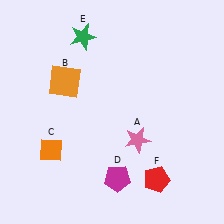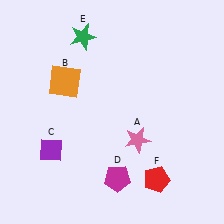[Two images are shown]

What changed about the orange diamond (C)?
In Image 1, C is orange. In Image 2, it changed to purple.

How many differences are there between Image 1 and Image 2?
There is 1 difference between the two images.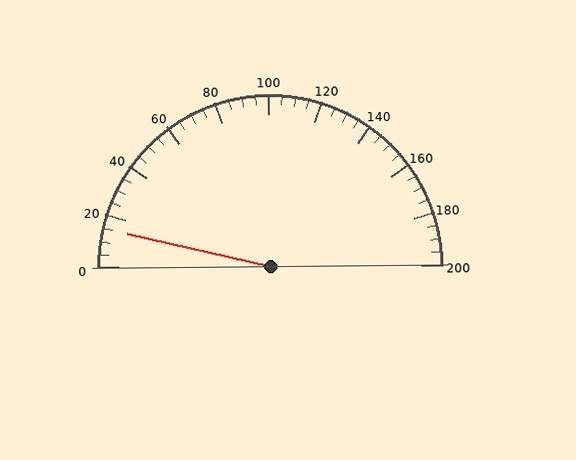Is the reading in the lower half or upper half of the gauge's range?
The reading is in the lower half of the range (0 to 200).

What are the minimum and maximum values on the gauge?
The gauge ranges from 0 to 200.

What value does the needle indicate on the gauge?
The needle indicates approximately 15.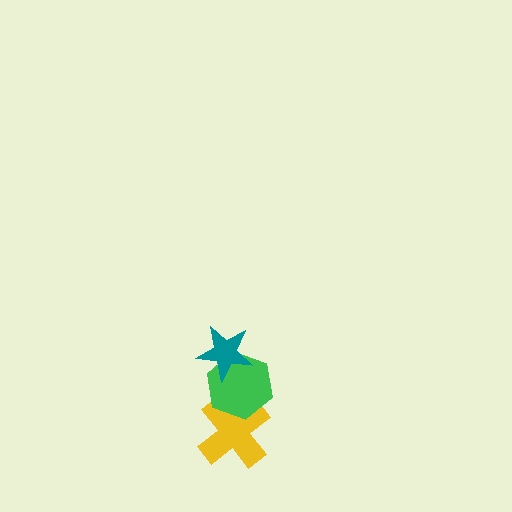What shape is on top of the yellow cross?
The green hexagon is on top of the yellow cross.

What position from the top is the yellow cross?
The yellow cross is 3rd from the top.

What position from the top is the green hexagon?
The green hexagon is 2nd from the top.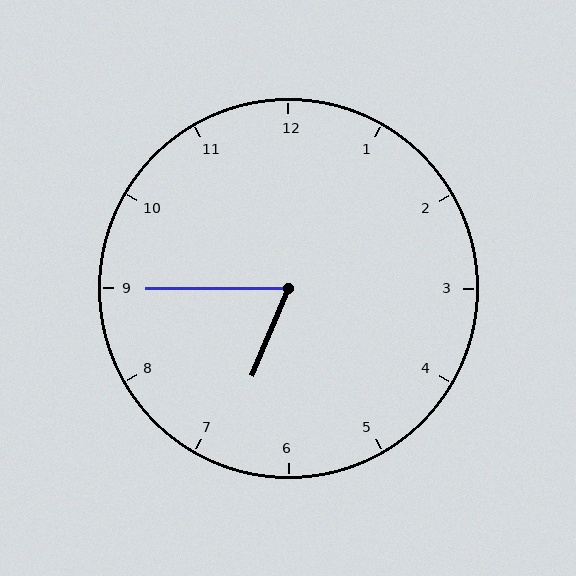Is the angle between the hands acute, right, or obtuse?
It is acute.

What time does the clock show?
6:45.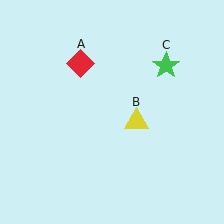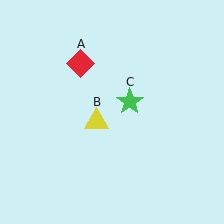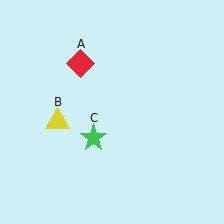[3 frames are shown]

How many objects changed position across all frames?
2 objects changed position: yellow triangle (object B), green star (object C).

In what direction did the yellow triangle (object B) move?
The yellow triangle (object B) moved left.